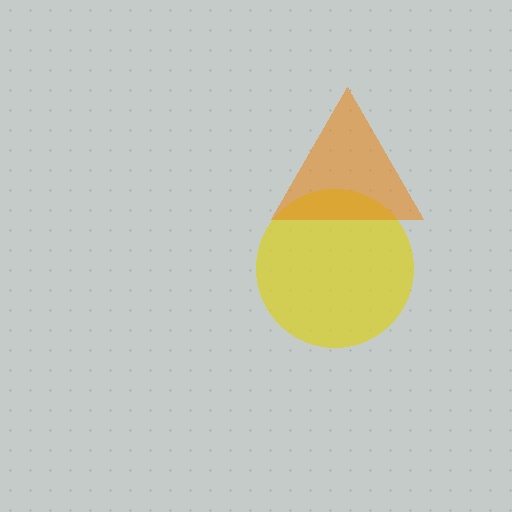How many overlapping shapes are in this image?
There are 2 overlapping shapes in the image.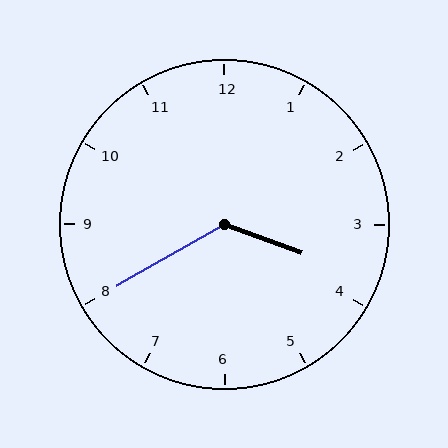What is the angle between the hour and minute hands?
Approximately 130 degrees.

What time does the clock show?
3:40.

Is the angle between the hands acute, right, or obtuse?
It is obtuse.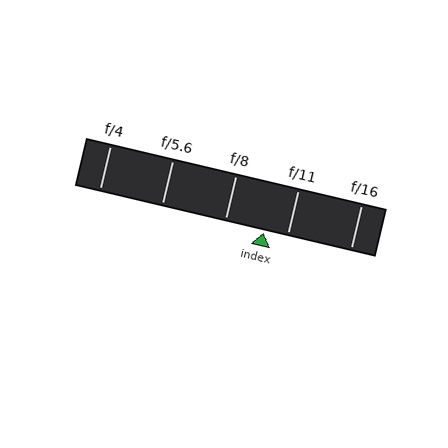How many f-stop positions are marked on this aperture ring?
There are 5 f-stop positions marked.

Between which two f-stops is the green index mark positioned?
The index mark is between f/8 and f/11.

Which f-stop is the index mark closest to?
The index mark is closest to f/11.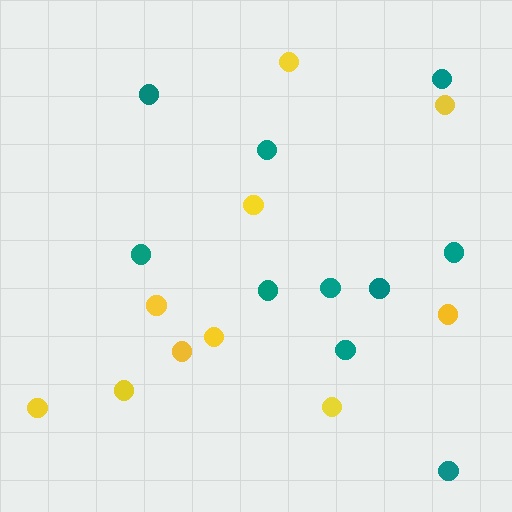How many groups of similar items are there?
There are 2 groups: one group of teal circles (10) and one group of yellow circles (10).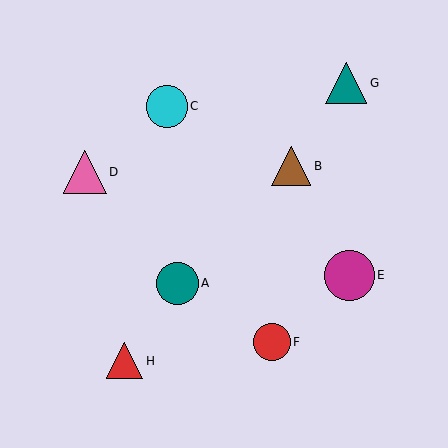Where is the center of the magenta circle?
The center of the magenta circle is at (350, 275).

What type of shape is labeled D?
Shape D is a pink triangle.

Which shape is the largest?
The magenta circle (labeled E) is the largest.